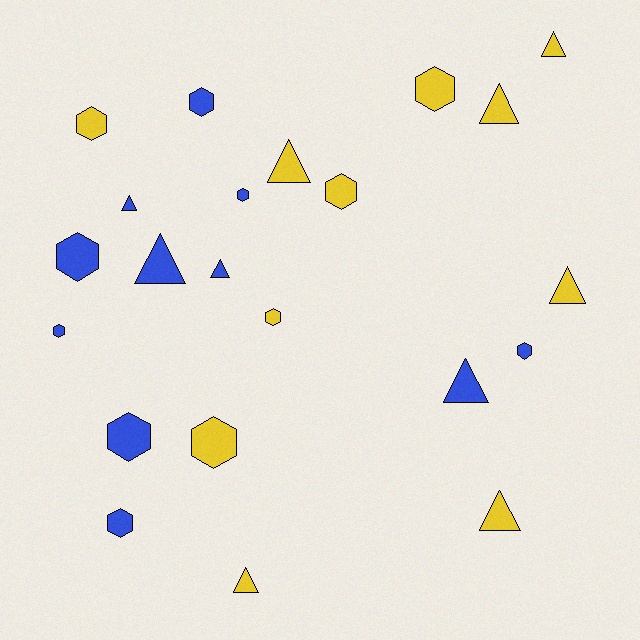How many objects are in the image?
There are 22 objects.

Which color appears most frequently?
Blue, with 11 objects.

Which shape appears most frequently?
Hexagon, with 12 objects.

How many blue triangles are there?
There are 4 blue triangles.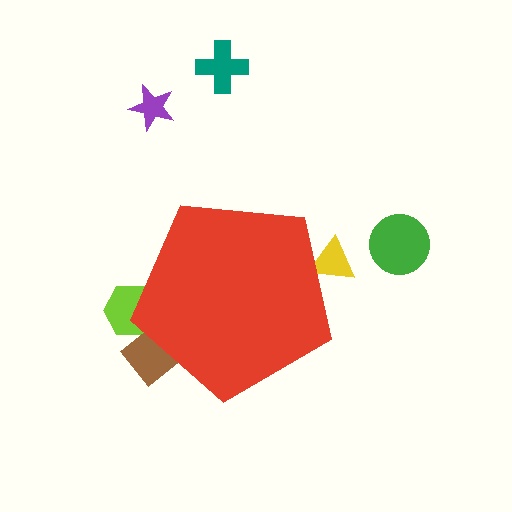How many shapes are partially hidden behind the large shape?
3 shapes are partially hidden.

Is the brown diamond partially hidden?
Yes, the brown diamond is partially hidden behind the red pentagon.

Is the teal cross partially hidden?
No, the teal cross is fully visible.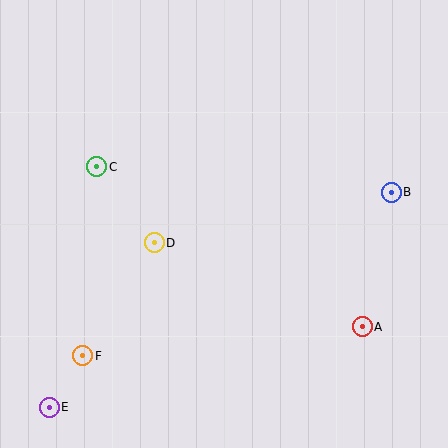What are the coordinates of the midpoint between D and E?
The midpoint between D and E is at (102, 325).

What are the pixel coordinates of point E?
Point E is at (49, 407).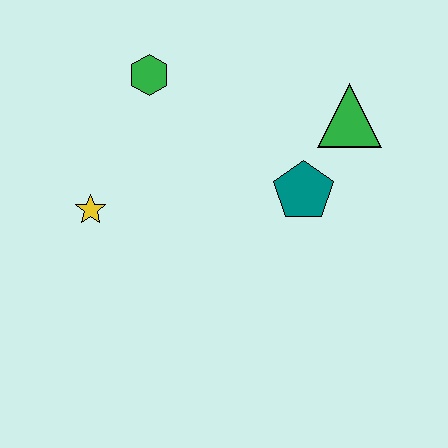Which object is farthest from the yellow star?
The green triangle is farthest from the yellow star.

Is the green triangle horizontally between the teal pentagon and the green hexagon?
No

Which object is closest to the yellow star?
The green hexagon is closest to the yellow star.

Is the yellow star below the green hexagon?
Yes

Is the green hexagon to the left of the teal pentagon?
Yes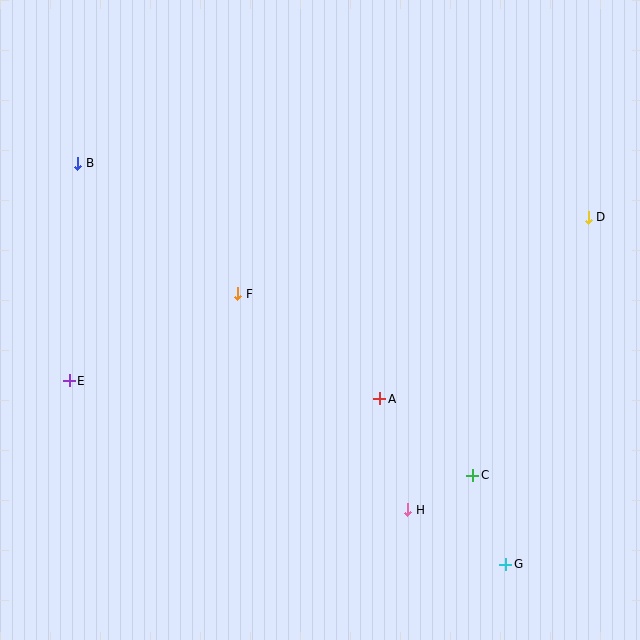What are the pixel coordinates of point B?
Point B is at (78, 163).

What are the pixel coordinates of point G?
Point G is at (506, 564).